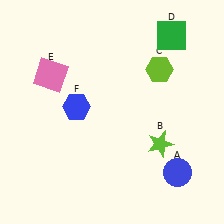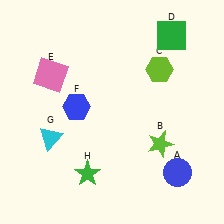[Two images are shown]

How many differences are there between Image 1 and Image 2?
There are 2 differences between the two images.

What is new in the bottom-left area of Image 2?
A cyan triangle (G) was added in the bottom-left area of Image 2.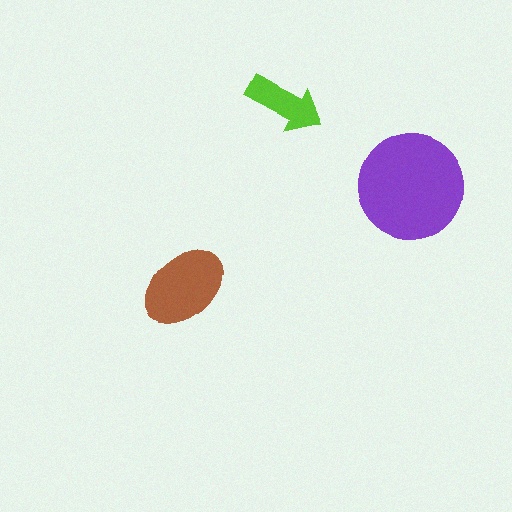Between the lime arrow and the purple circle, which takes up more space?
The purple circle.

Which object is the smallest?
The lime arrow.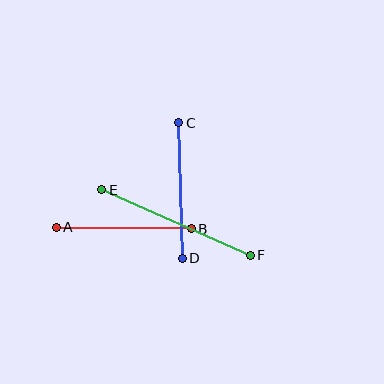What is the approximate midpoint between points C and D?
The midpoint is at approximately (180, 190) pixels.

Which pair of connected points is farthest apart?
Points E and F are farthest apart.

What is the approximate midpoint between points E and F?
The midpoint is at approximately (176, 222) pixels.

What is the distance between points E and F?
The distance is approximately 162 pixels.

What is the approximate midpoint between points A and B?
The midpoint is at approximately (124, 228) pixels.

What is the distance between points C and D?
The distance is approximately 135 pixels.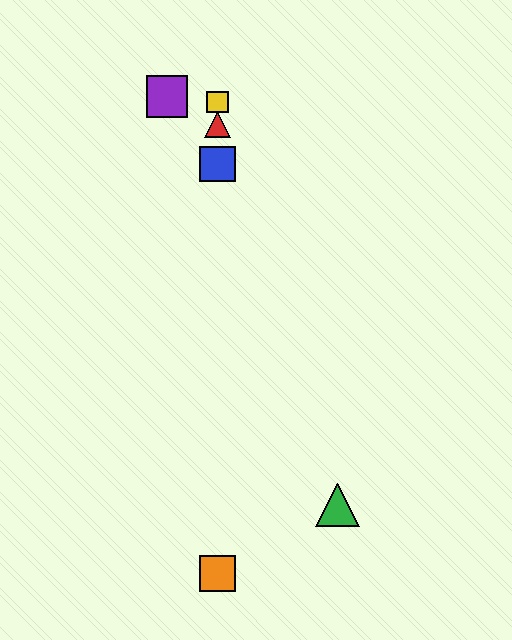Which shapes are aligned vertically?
The red triangle, the blue square, the yellow square, the orange square are aligned vertically.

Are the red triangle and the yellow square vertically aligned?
Yes, both are at x≈218.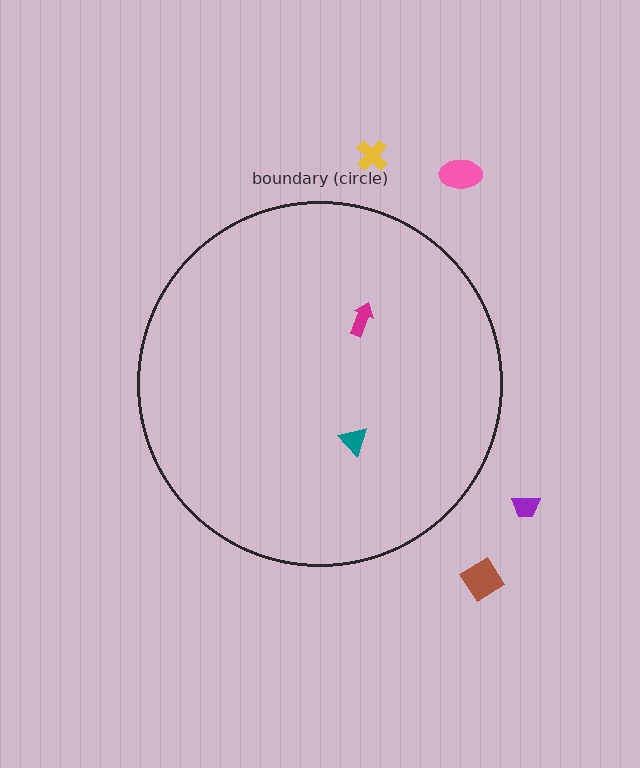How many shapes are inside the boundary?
2 inside, 4 outside.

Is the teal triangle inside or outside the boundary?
Inside.